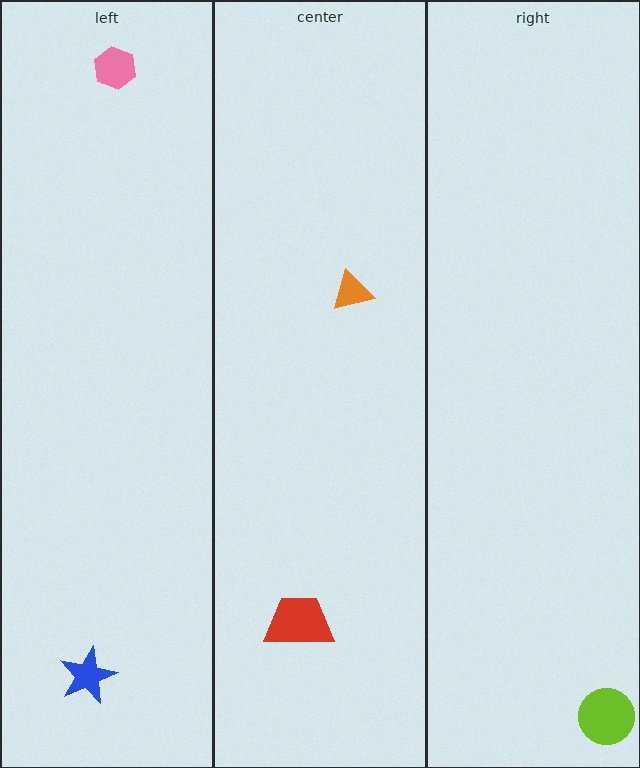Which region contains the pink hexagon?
The left region.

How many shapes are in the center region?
2.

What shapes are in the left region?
The pink hexagon, the blue star.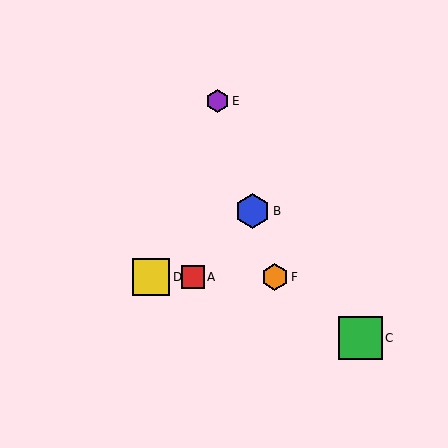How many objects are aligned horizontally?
3 objects (A, D, F) are aligned horizontally.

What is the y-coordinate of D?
Object D is at y≈277.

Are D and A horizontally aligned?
Yes, both are at y≈277.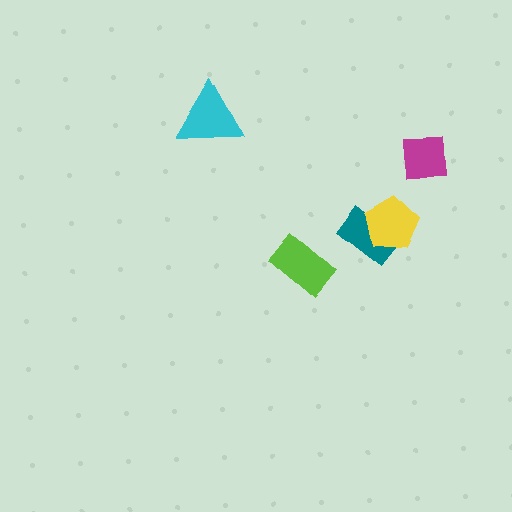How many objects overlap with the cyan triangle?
0 objects overlap with the cyan triangle.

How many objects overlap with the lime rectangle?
0 objects overlap with the lime rectangle.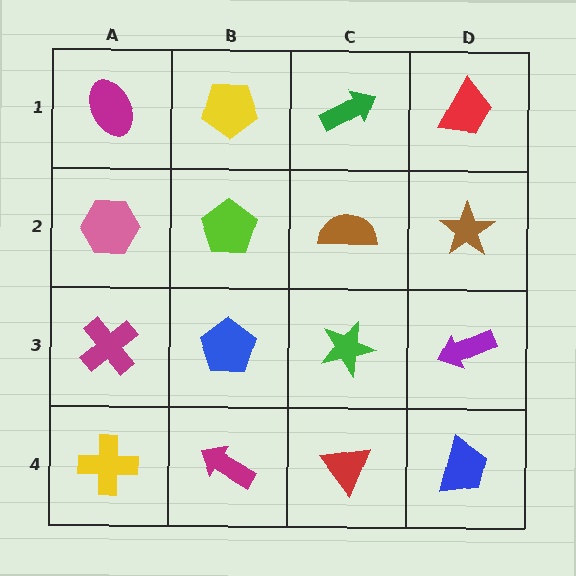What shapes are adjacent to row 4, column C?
A green star (row 3, column C), a magenta arrow (row 4, column B), a blue trapezoid (row 4, column D).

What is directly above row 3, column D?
A brown star.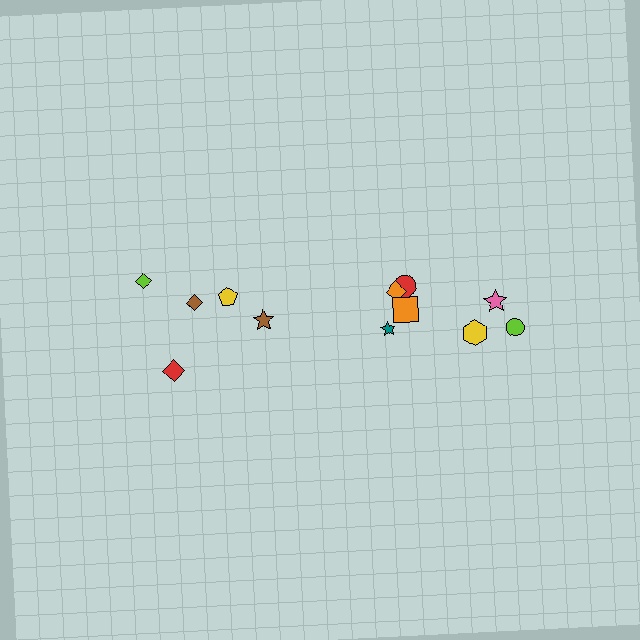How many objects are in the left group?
There are 5 objects.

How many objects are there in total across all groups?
There are 12 objects.